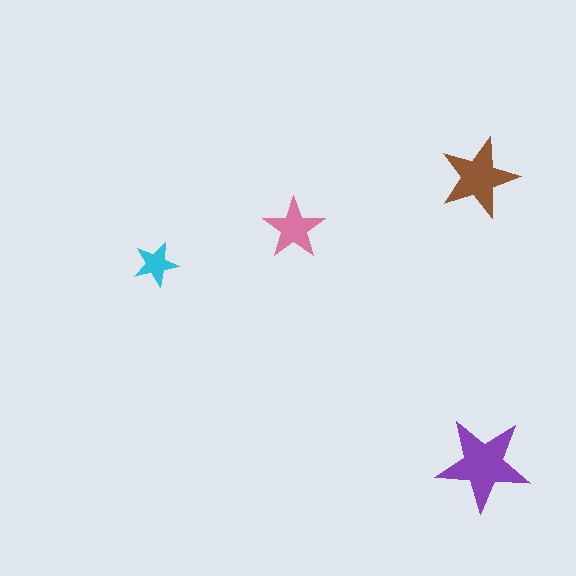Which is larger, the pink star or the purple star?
The purple one.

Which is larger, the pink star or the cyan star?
The pink one.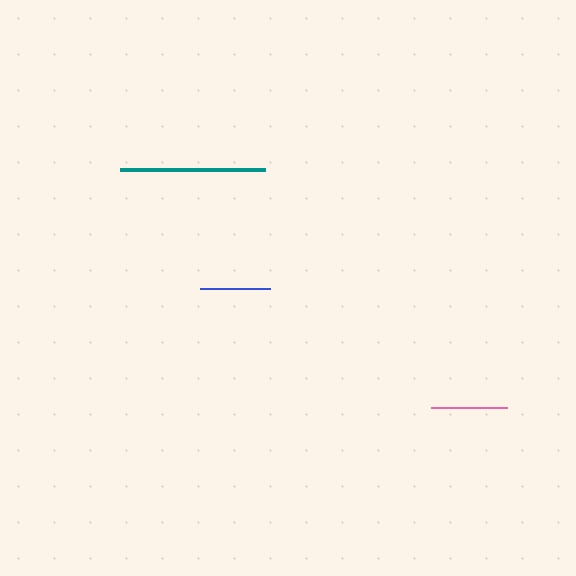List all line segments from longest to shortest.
From longest to shortest: teal, pink, blue.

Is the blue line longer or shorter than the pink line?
The pink line is longer than the blue line.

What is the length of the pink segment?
The pink segment is approximately 76 pixels long.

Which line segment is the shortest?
The blue line is the shortest at approximately 70 pixels.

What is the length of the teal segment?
The teal segment is approximately 145 pixels long.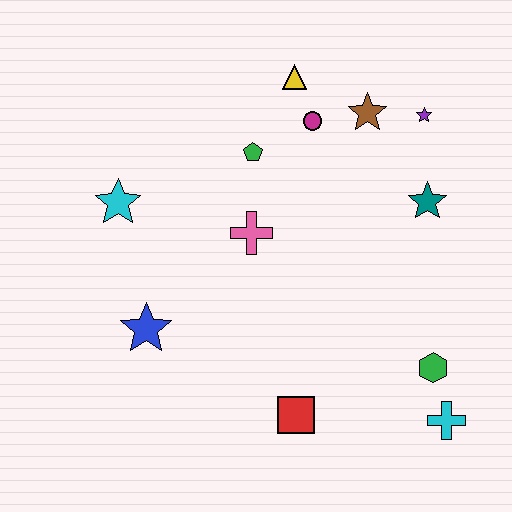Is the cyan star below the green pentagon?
Yes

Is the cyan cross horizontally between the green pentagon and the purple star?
No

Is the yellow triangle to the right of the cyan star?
Yes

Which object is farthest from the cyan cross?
The cyan star is farthest from the cyan cross.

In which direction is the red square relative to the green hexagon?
The red square is to the left of the green hexagon.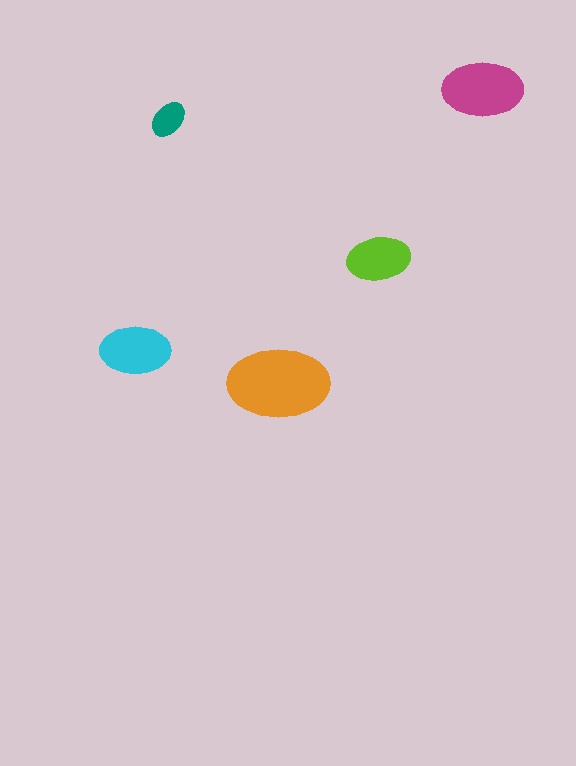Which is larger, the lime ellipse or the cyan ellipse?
The cyan one.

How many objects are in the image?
There are 5 objects in the image.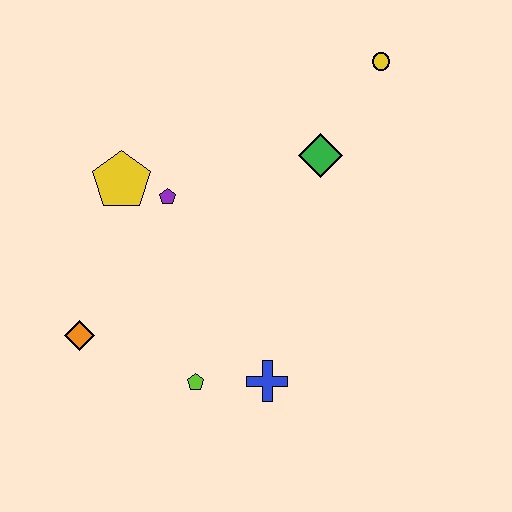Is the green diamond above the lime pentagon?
Yes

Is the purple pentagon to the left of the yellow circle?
Yes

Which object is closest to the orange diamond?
The lime pentagon is closest to the orange diamond.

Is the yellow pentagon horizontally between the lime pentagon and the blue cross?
No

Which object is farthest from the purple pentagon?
The yellow circle is farthest from the purple pentagon.